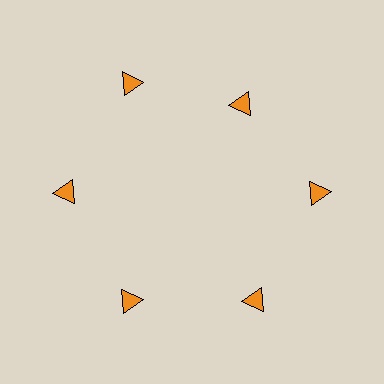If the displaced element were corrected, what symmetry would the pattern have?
It would have 6-fold rotational symmetry — the pattern would map onto itself every 60 degrees.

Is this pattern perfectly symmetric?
No. The 6 orange triangles are arranged in a ring, but one element near the 1 o'clock position is pulled inward toward the center, breaking the 6-fold rotational symmetry.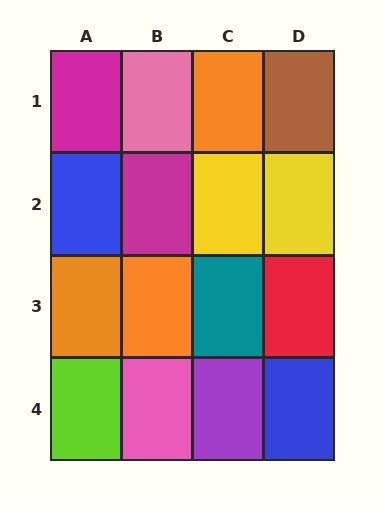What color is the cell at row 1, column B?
Pink.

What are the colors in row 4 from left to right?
Lime, pink, purple, blue.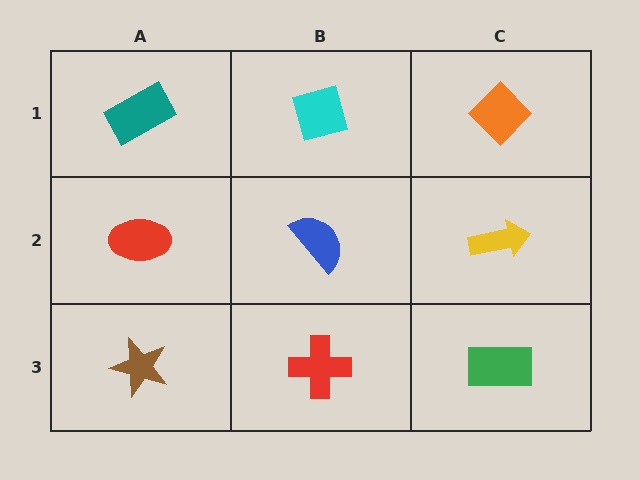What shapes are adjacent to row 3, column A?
A red ellipse (row 2, column A), a red cross (row 3, column B).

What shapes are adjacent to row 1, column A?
A red ellipse (row 2, column A), a cyan square (row 1, column B).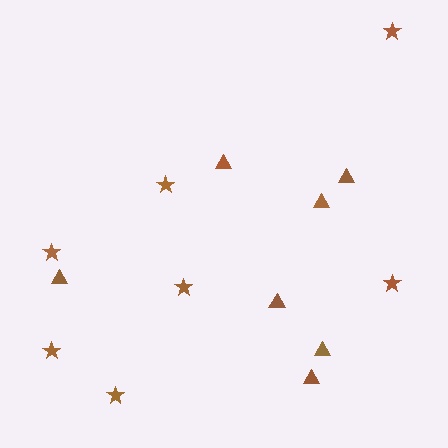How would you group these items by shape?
There are 2 groups: one group of triangles (7) and one group of stars (7).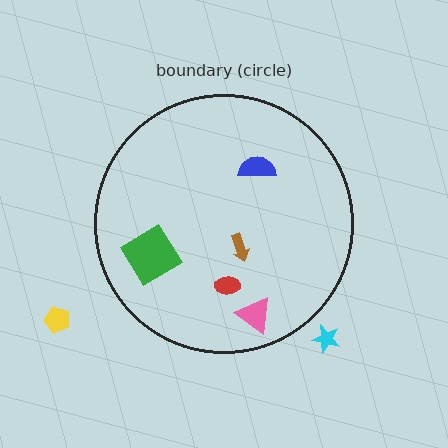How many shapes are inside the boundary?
5 inside, 2 outside.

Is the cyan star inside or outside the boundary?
Outside.